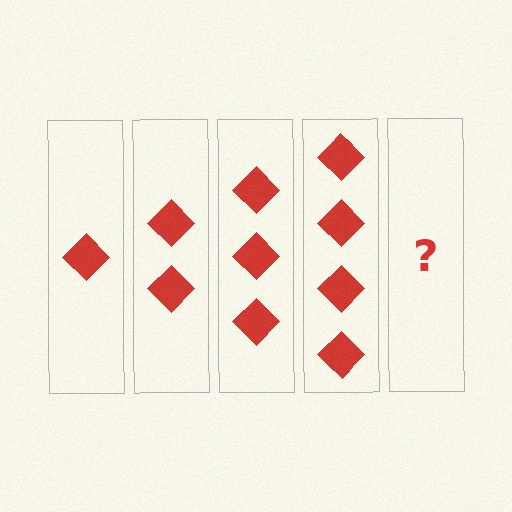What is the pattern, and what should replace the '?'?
The pattern is that each step adds one more diamond. The '?' should be 5 diamonds.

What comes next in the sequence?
The next element should be 5 diamonds.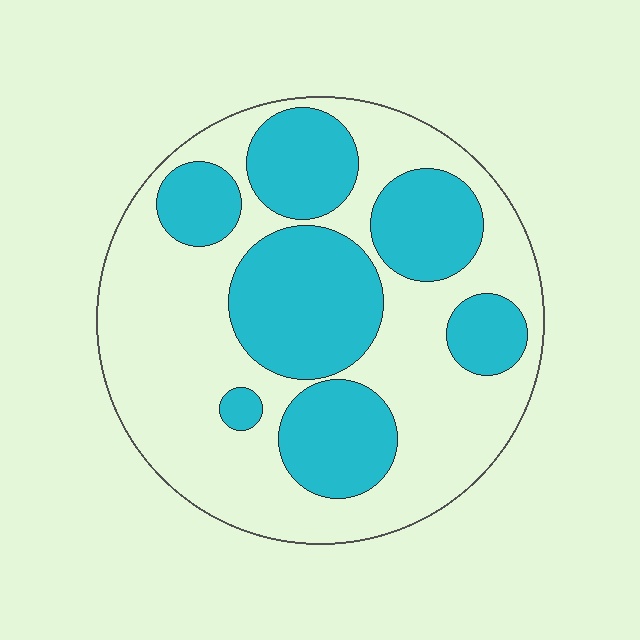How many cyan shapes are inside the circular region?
7.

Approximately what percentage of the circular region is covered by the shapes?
Approximately 40%.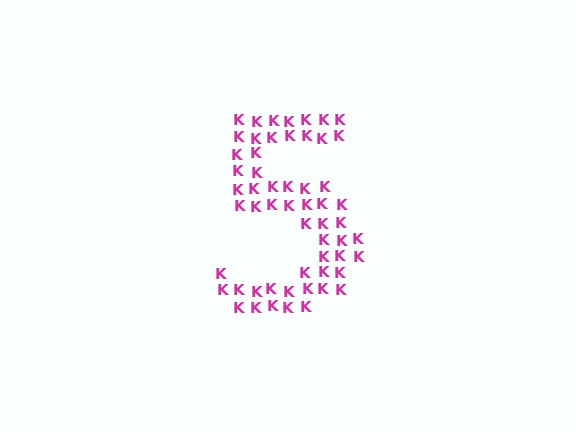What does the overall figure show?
The overall figure shows the digit 5.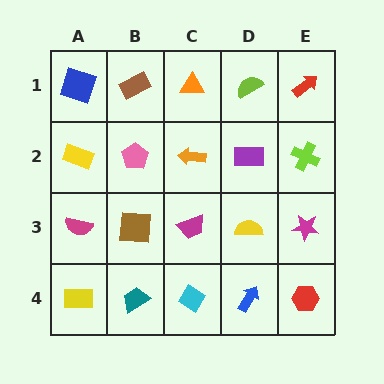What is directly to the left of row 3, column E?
A yellow semicircle.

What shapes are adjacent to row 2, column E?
A red arrow (row 1, column E), a magenta star (row 3, column E), a purple rectangle (row 2, column D).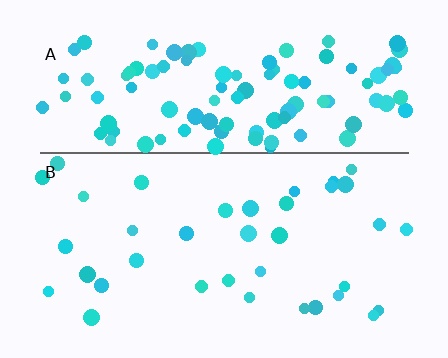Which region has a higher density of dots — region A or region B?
A (the top).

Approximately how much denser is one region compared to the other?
Approximately 3.1× — region A over region B.